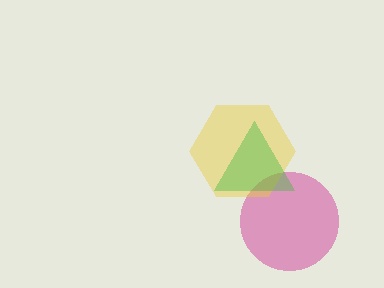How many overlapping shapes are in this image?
There are 3 overlapping shapes in the image.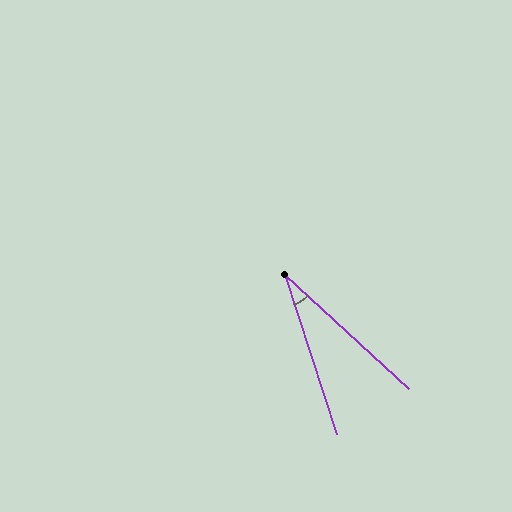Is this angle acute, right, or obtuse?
It is acute.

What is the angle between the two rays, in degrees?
Approximately 29 degrees.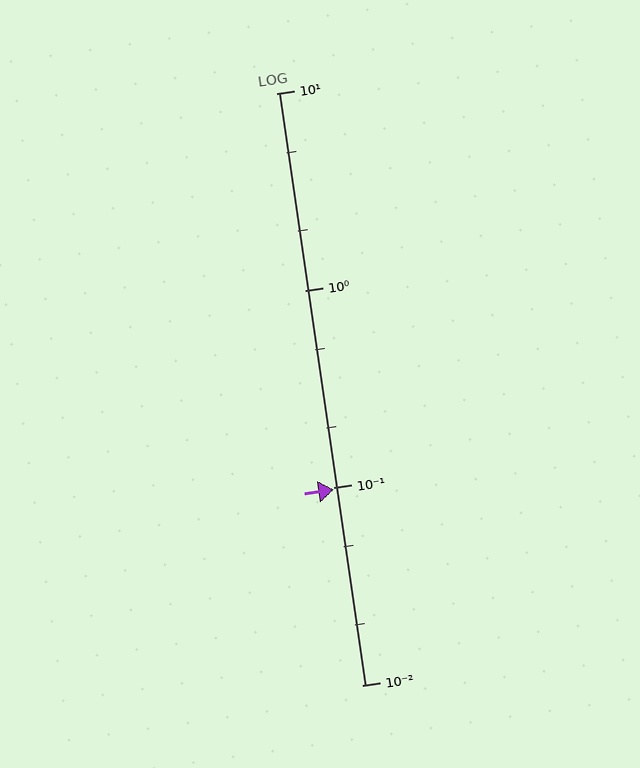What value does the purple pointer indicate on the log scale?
The pointer indicates approximately 0.098.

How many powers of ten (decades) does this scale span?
The scale spans 3 decades, from 0.01 to 10.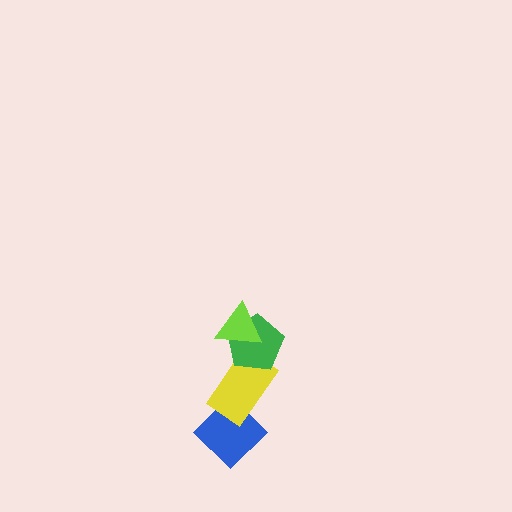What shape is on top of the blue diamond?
The yellow rectangle is on top of the blue diamond.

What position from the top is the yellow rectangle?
The yellow rectangle is 3rd from the top.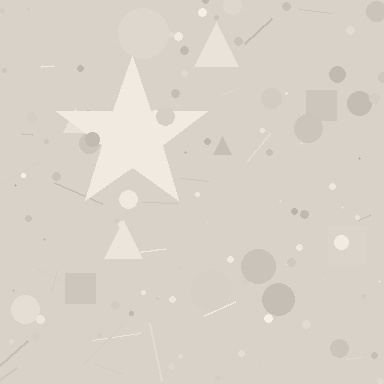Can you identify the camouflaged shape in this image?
The camouflaged shape is a star.